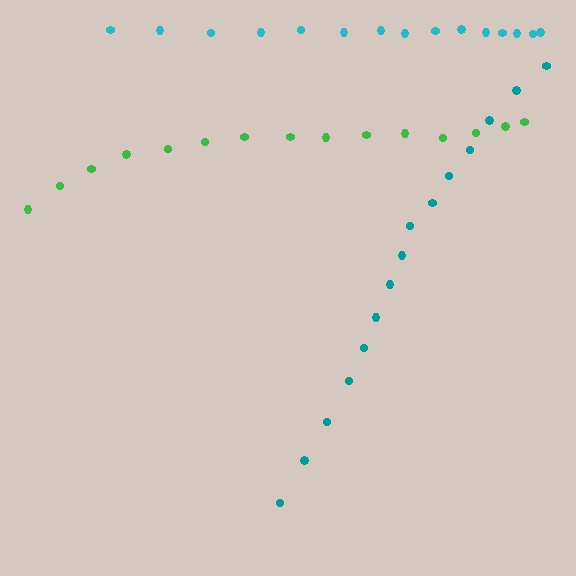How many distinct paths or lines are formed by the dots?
There are 3 distinct paths.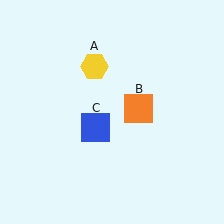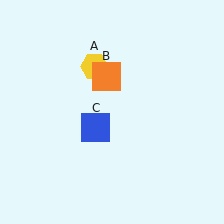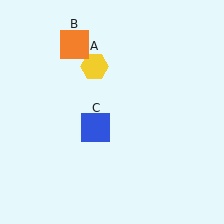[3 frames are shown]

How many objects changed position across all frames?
1 object changed position: orange square (object B).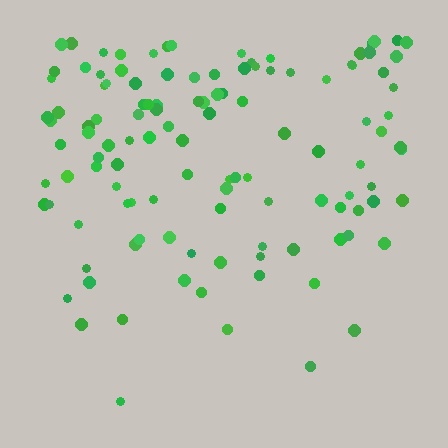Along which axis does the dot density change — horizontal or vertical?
Vertical.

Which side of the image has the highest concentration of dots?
The top.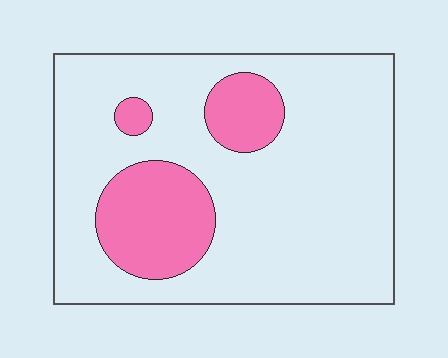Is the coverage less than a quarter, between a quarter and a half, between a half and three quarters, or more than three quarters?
Less than a quarter.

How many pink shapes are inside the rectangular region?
3.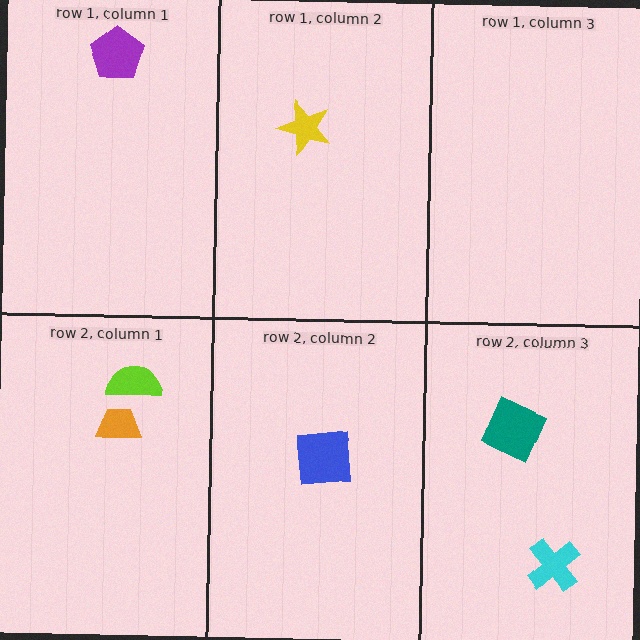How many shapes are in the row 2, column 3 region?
2.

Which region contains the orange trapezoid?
The row 2, column 1 region.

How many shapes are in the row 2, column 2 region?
1.